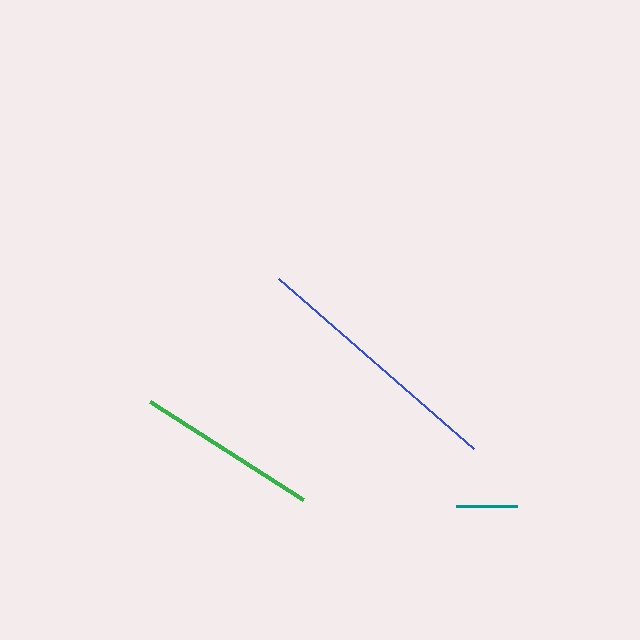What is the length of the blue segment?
The blue segment is approximately 259 pixels long.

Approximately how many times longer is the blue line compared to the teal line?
The blue line is approximately 4.2 times the length of the teal line.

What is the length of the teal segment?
The teal segment is approximately 61 pixels long.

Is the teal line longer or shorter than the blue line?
The blue line is longer than the teal line.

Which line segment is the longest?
The blue line is the longest at approximately 259 pixels.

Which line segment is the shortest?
The teal line is the shortest at approximately 61 pixels.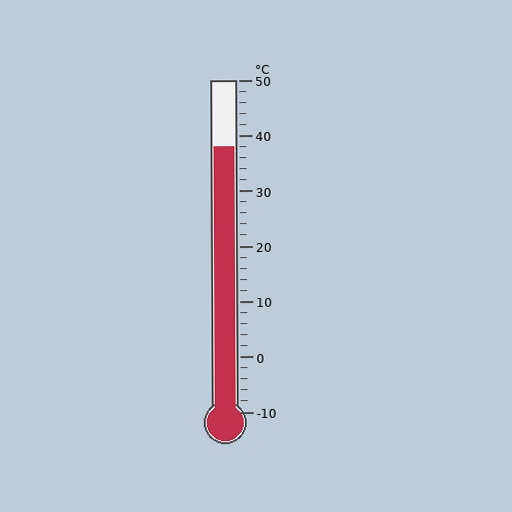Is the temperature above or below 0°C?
The temperature is above 0°C.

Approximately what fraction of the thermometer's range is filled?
The thermometer is filled to approximately 80% of its range.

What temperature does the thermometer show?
The thermometer shows approximately 38°C.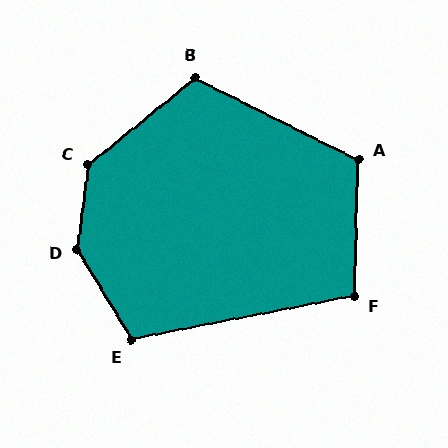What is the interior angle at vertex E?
Approximately 109 degrees (obtuse).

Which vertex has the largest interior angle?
D, at approximately 143 degrees.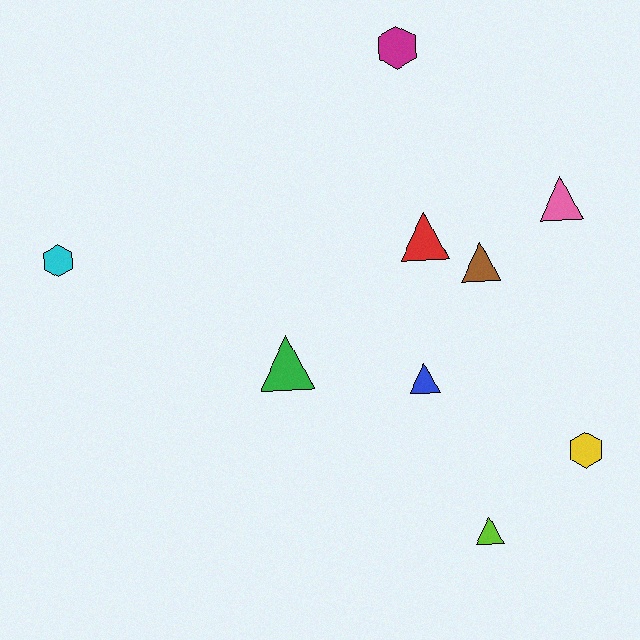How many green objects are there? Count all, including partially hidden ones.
There is 1 green object.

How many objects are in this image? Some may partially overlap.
There are 9 objects.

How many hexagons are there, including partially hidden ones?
There are 3 hexagons.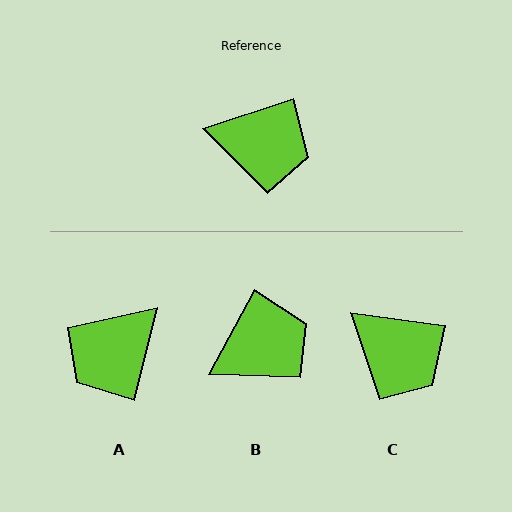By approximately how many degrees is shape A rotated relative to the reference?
Approximately 122 degrees clockwise.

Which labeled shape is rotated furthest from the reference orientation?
A, about 122 degrees away.